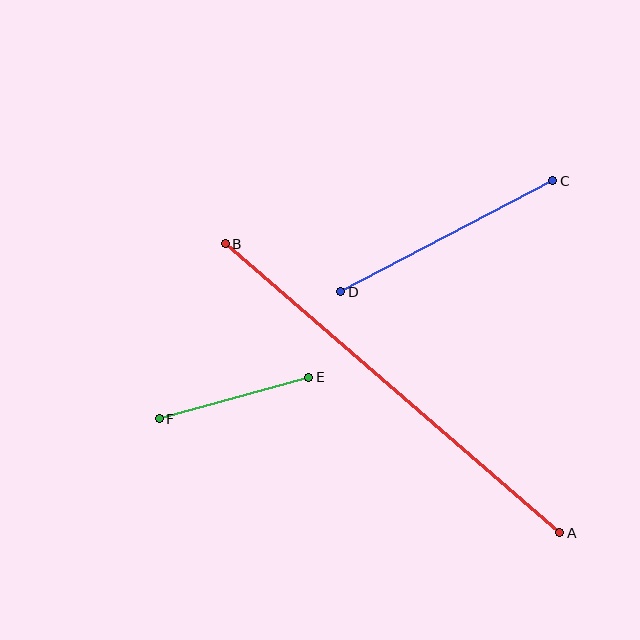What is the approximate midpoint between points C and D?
The midpoint is at approximately (447, 236) pixels.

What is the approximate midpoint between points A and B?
The midpoint is at approximately (393, 388) pixels.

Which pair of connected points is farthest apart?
Points A and B are farthest apart.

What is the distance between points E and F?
The distance is approximately 155 pixels.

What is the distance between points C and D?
The distance is approximately 240 pixels.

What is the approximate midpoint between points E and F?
The midpoint is at approximately (234, 398) pixels.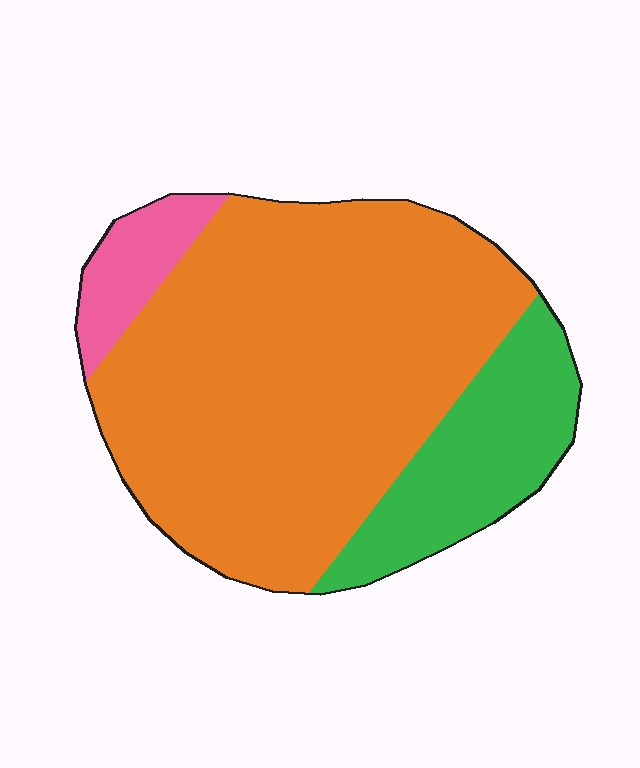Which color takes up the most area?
Orange, at roughly 70%.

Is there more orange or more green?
Orange.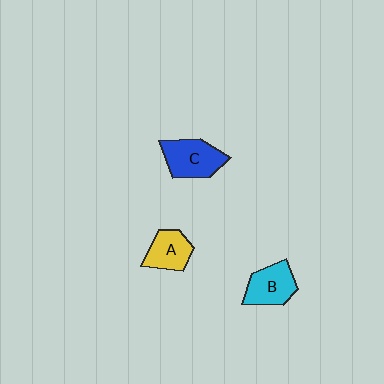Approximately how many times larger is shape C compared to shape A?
Approximately 1.4 times.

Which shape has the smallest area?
Shape A (yellow).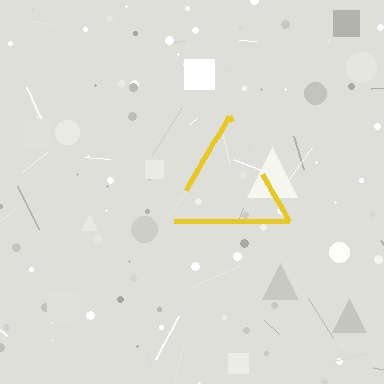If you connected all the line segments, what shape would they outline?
They would outline a triangle.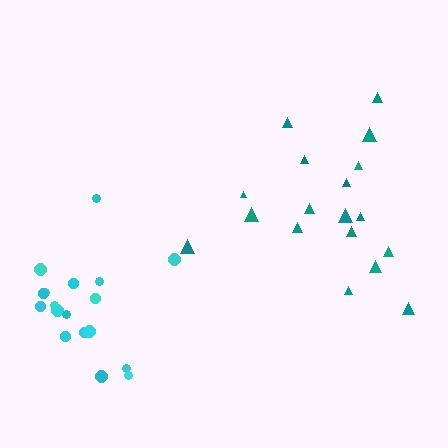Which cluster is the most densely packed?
Cyan.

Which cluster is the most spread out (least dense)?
Teal.